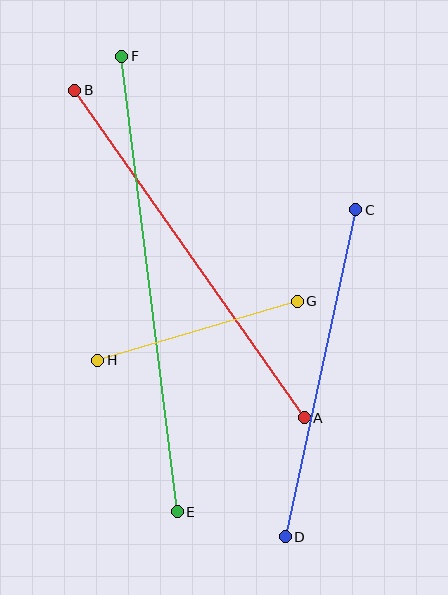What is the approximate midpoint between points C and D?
The midpoint is at approximately (320, 373) pixels.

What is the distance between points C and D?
The distance is approximately 335 pixels.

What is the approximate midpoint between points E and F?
The midpoint is at approximately (149, 284) pixels.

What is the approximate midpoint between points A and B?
The midpoint is at approximately (190, 254) pixels.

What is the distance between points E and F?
The distance is approximately 459 pixels.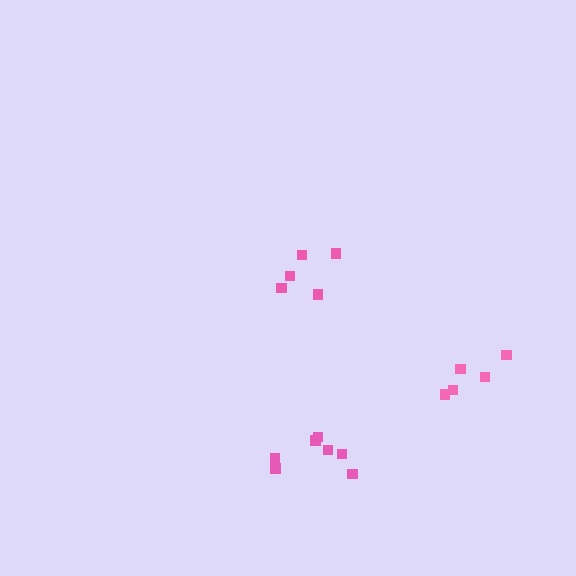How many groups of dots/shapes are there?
There are 3 groups.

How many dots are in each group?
Group 1: 7 dots, Group 2: 5 dots, Group 3: 5 dots (17 total).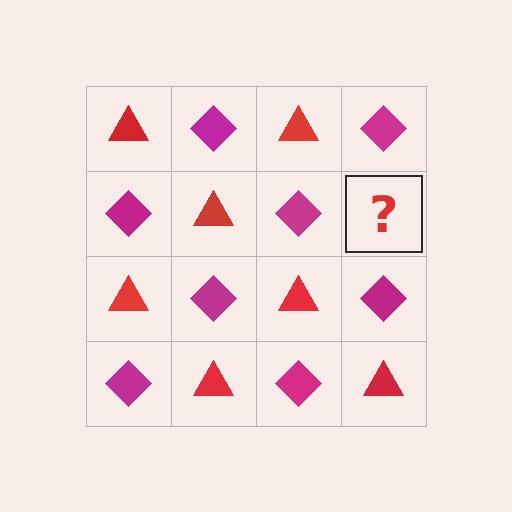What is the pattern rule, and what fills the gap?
The rule is that it alternates red triangle and magenta diamond in a checkerboard pattern. The gap should be filled with a red triangle.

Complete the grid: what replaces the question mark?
The question mark should be replaced with a red triangle.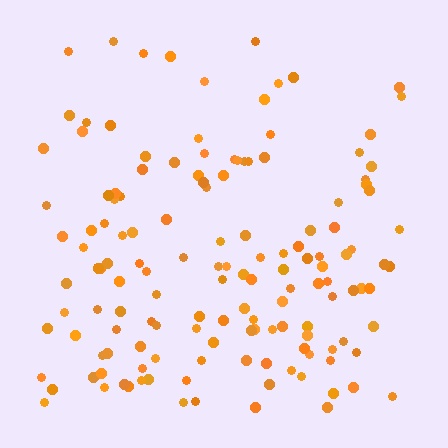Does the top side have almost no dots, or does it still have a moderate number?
Still a moderate number, just noticeably fewer than the bottom.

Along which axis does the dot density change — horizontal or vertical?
Vertical.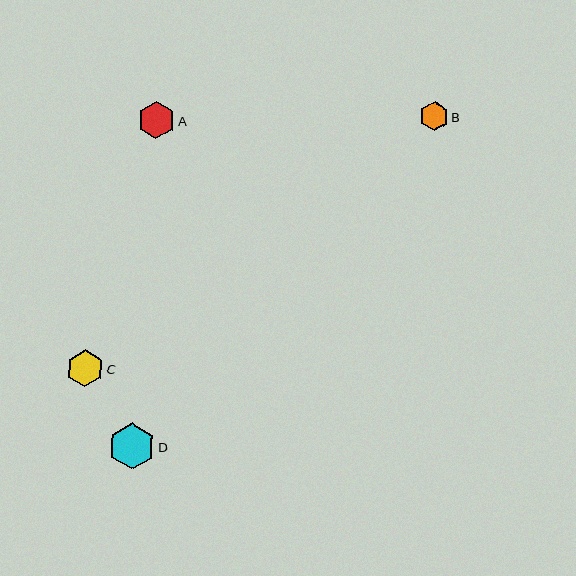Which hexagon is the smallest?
Hexagon B is the smallest with a size of approximately 29 pixels.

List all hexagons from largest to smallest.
From largest to smallest: D, A, C, B.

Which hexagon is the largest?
Hexagon D is the largest with a size of approximately 46 pixels.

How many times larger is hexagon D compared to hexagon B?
Hexagon D is approximately 1.6 times the size of hexagon B.